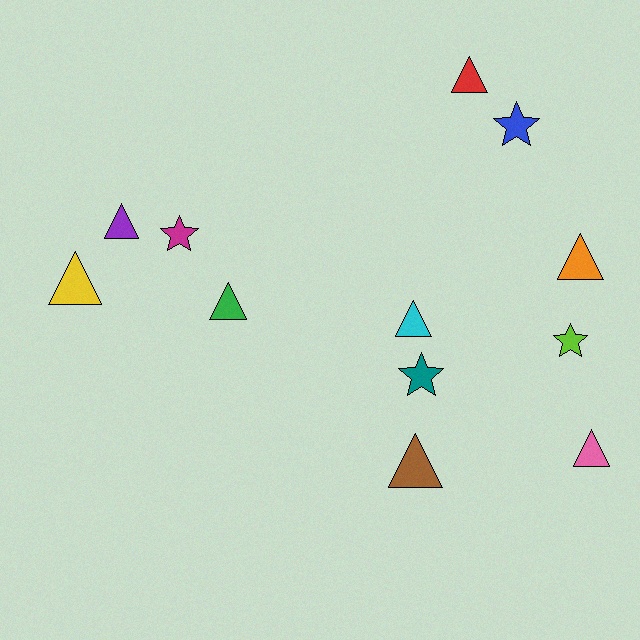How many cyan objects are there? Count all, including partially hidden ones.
There is 1 cyan object.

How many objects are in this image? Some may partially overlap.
There are 12 objects.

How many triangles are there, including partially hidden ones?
There are 8 triangles.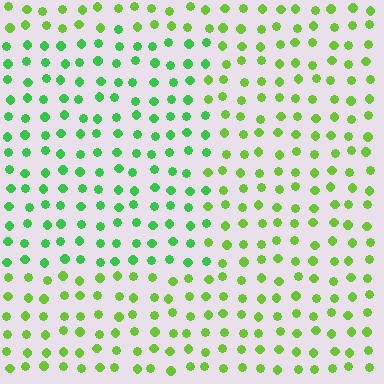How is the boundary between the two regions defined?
The boundary is defined purely by a slight shift in hue (about 31 degrees). Spacing, size, and orientation are identical on both sides.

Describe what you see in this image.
The image is filled with small lime elements in a uniform arrangement. A rectangle-shaped region is visible where the elements are tinted to a slightly different hue, forming a subtle color boundary.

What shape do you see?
I see a rectangle.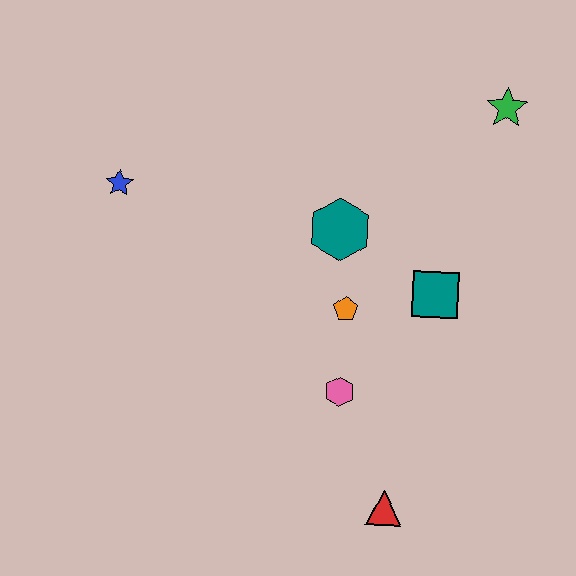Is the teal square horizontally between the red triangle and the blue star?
No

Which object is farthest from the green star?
The red triangle is farthest from the green star.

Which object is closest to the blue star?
The teal hexagon is closest to the blue star.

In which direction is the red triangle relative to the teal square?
The red triangle is below the teal square.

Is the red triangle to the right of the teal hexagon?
Yes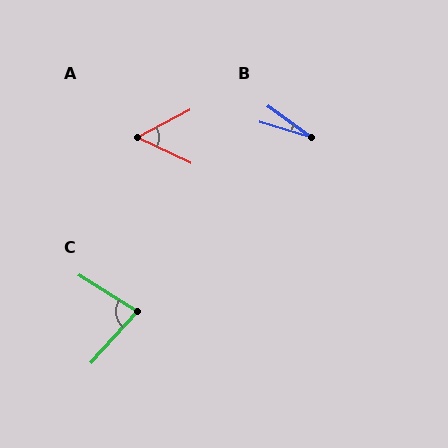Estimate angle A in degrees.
Approximately 53 degrees.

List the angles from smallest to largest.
B (19°), A (53°), C (80°).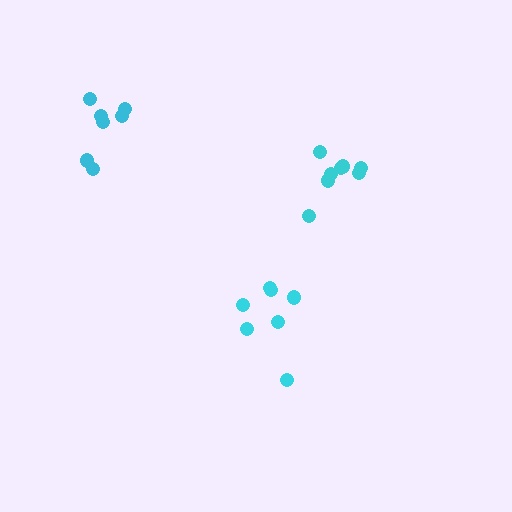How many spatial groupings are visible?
There are 3 spatial groupings.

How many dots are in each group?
Group 1: 8 dots, Group 2: 7 dots, Group 3: 7 dots (22 total).